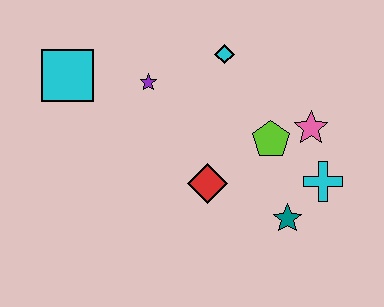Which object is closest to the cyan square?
The purple star is closest to the cyan square.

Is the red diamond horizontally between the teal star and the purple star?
Yes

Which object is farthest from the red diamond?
The cyan square is farthest from the red diamond.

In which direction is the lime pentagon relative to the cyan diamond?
The lime pentagon is below the cyan diamond.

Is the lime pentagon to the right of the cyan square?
Yes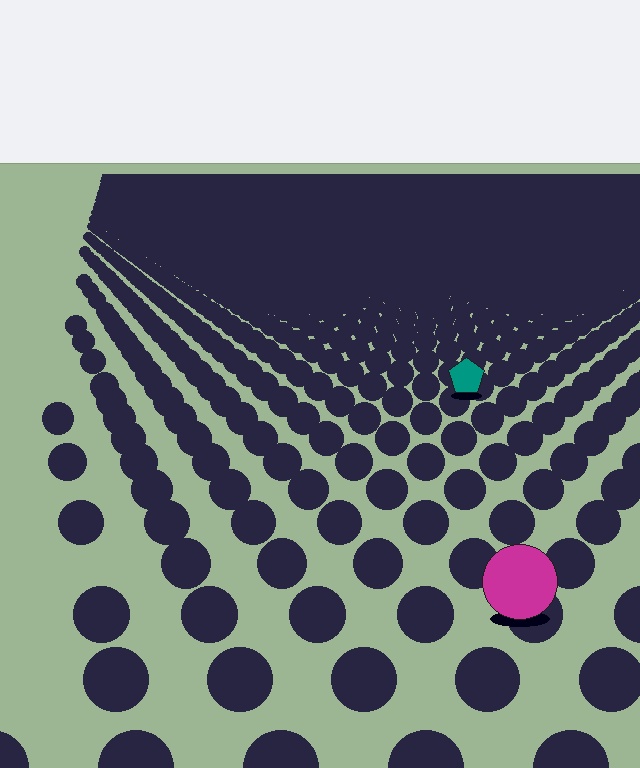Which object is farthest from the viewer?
The teal pentagon is farthest from the viewer. It appears smaller and the ground texture around it is denser.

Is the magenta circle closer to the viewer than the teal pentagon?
Yes. The magenta circle is closer — you can tell from the texture gradient: the ground texture is coarser near it.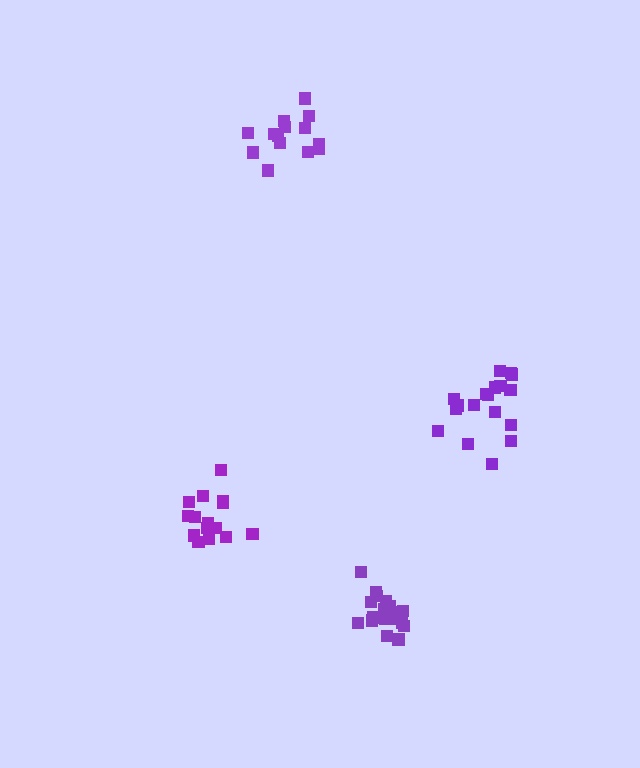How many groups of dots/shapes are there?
There are 4 groups.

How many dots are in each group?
Group 1: 18 dots, Group 2: 14 dots, Group 3: 16 dots, Group 4: 18 dots (66 total).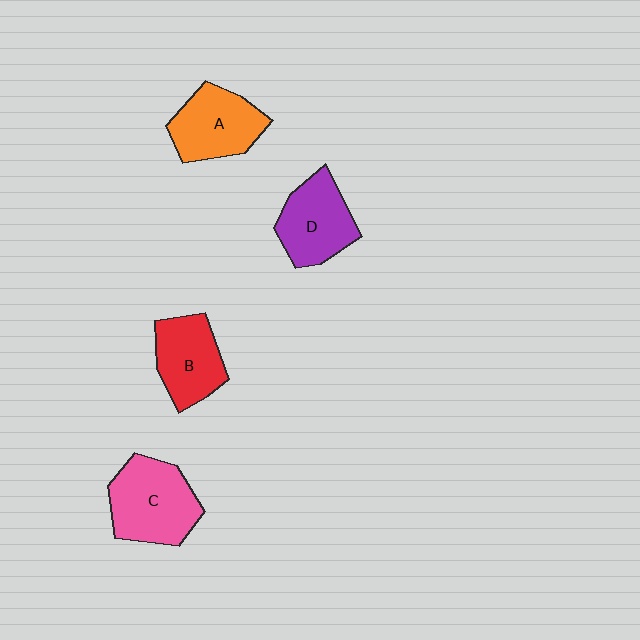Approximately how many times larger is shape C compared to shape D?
Approximately 1.2 times.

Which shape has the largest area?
Shape C (pink).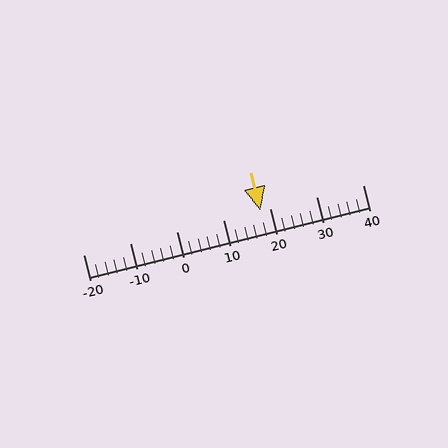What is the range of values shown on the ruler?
The ruler shows values from -20 to 40.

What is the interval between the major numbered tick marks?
The major tick marks are spaced 10 units apart.